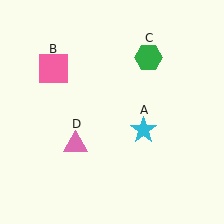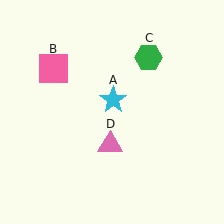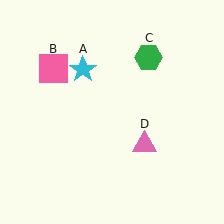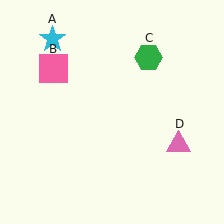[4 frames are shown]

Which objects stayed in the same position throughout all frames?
Pink square (object B) and green hexagon (object C) remained stationary.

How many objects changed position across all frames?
2 objects changed position: cyan star (object A), pink triangle (object D).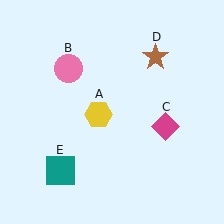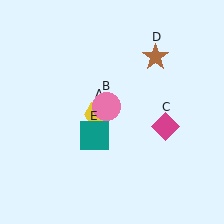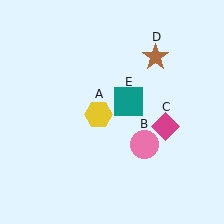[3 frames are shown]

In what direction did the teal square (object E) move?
The teal square (object E) moved up and to the right.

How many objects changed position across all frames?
2 objects changed position: pink circle (object B), teal square (object E).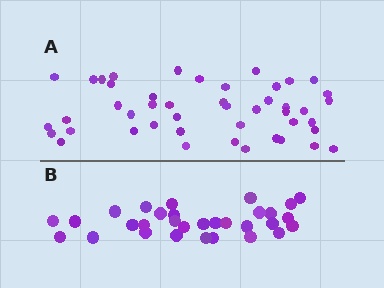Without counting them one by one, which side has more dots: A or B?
Region A (the top region) has more dots.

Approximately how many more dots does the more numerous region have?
Region A has approximately 15 more dots than region B.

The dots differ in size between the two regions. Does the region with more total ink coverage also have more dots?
No. Region B has more total ink coverage because its dots are larger, but region A actually contains more individual dots. Total area can be misleading — the number of items is what matters here.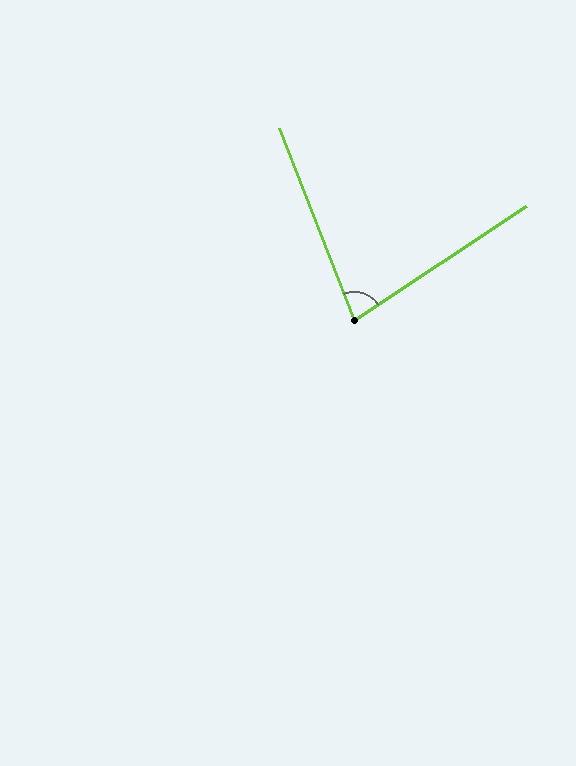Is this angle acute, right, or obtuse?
It is acute.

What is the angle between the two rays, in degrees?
Approximately 78 degrees.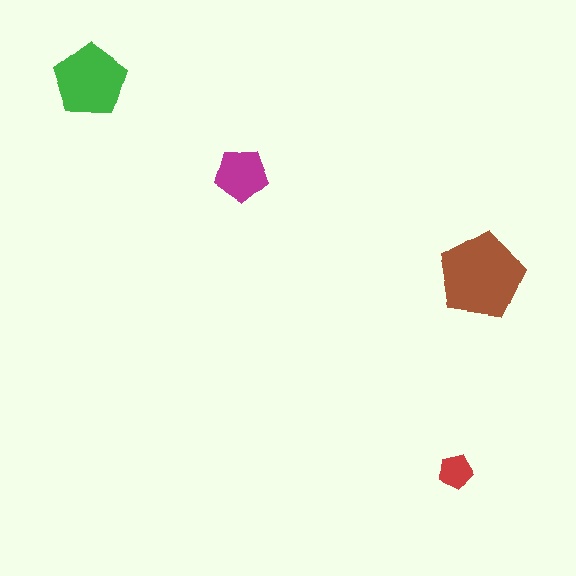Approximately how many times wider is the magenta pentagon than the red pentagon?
About 1.5 times wider.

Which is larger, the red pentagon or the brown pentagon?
The brown one.